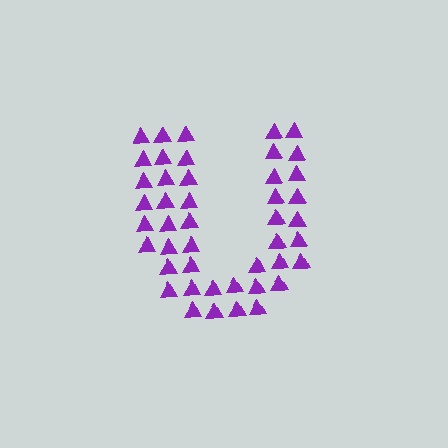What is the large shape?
The large shape is the letter U.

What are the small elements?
The small elements are triangles.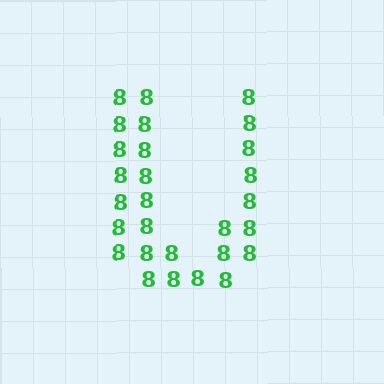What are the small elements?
The small elements are digit 8's.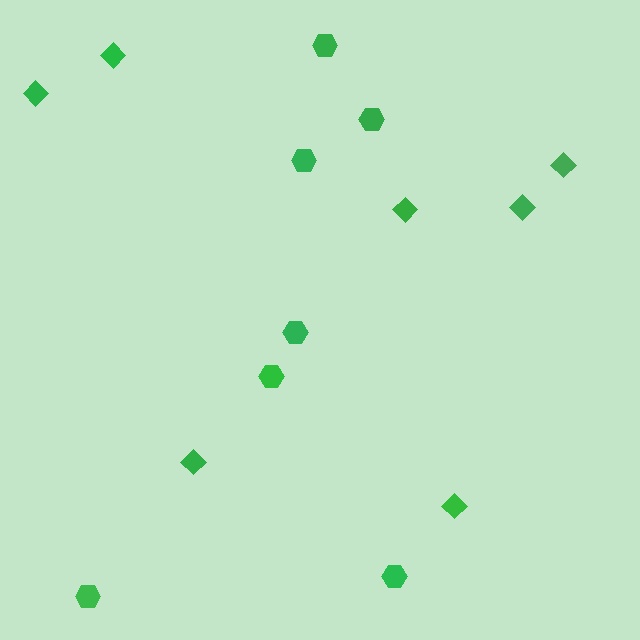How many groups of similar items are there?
There are 2 groups: one group of diamonds (7) and one group of hexagons (7).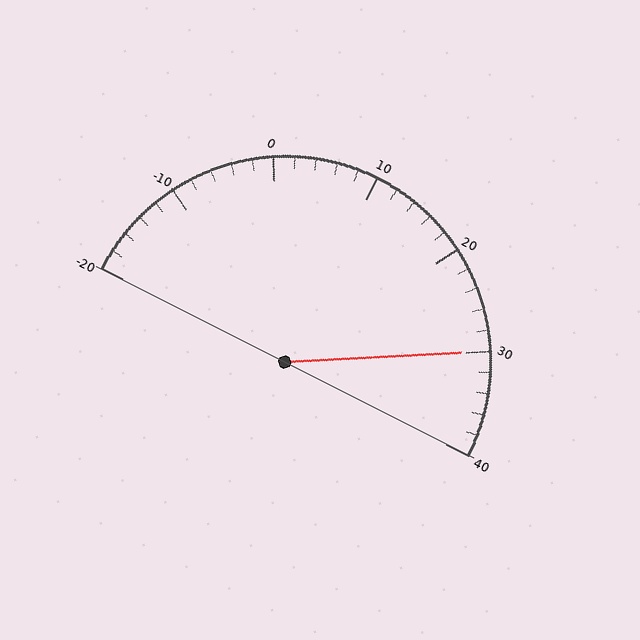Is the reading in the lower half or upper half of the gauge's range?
The reading is in the upper half of the range (-20 to 40).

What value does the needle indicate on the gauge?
The needle indicates approximately 30.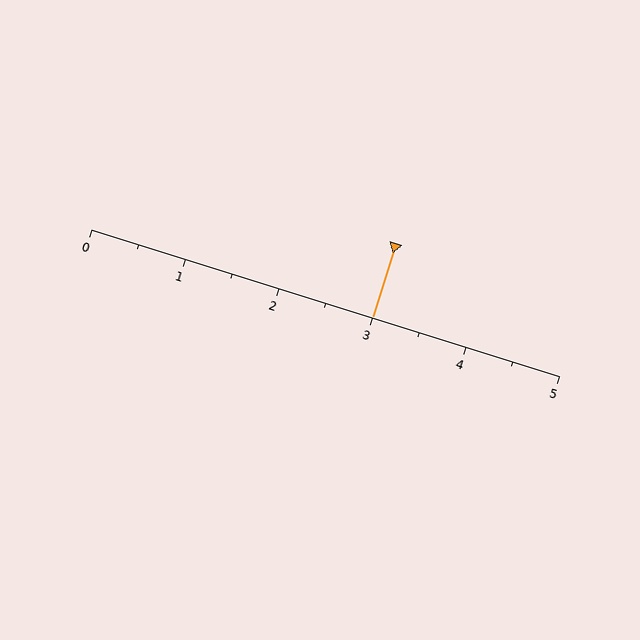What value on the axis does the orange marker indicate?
The marker indicates approximately 3.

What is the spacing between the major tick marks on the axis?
The major ticks are spaced 1 apart.